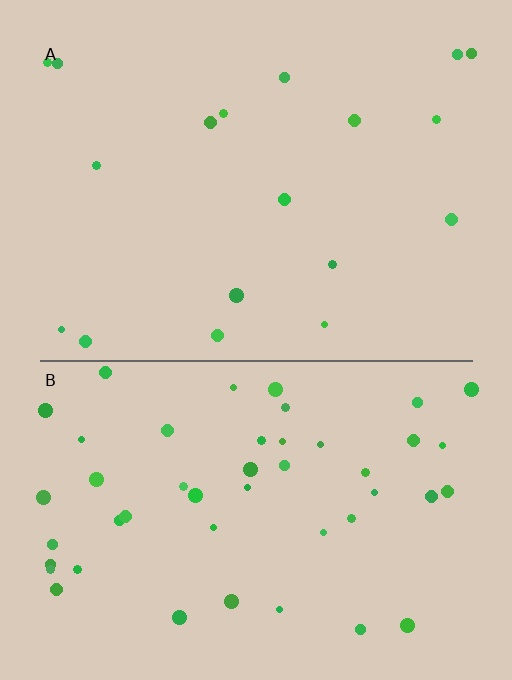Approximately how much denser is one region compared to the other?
Approximately 2.6× — region B over region A.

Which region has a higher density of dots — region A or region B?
B (the bottom).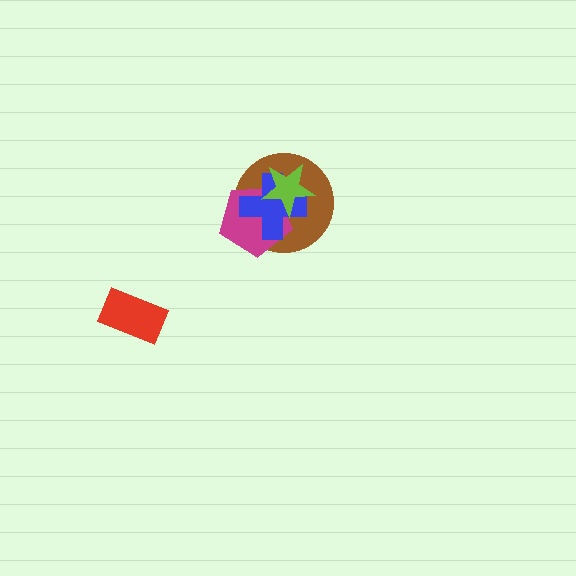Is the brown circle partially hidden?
Yes, it is partially covered by another shape.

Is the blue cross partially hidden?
Yes, it is partially covered by another shape.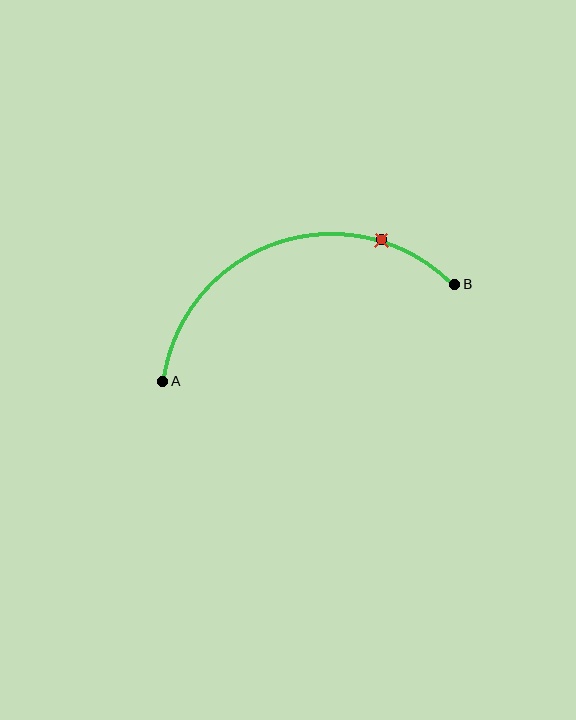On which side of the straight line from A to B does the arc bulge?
The arc bulges above the straight line connecting A and B.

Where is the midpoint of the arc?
The arc midpoint is the point on the curve farthest from the straight line joining A and B. It sits above that line.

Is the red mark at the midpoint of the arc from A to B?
No. The red mark lies on the arc but is closer to endpoint B. The arc midpoint would be at the point on the curve equidistant along the arc from both A and B.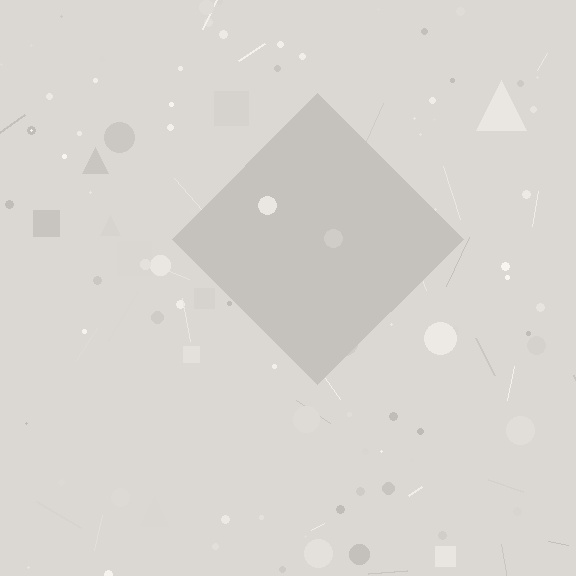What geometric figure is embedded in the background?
A diamond is embedded in the background.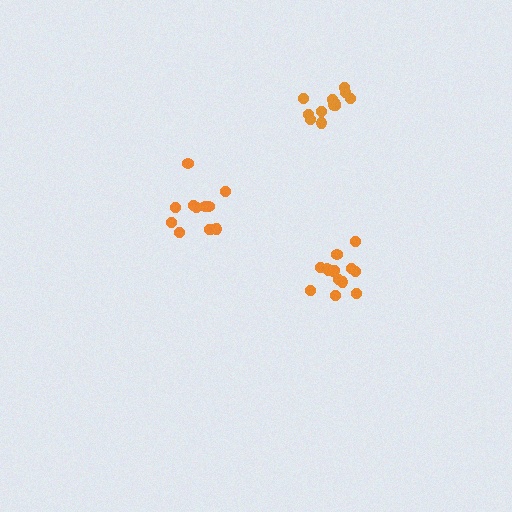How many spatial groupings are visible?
There are 3 spatial groupings.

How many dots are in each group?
Group 1: 12 dots, Group 2: 14 dots, Group 3: 12 dots (38 total).